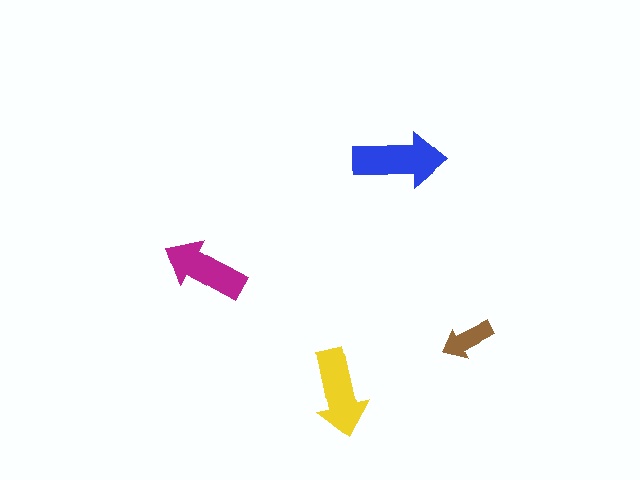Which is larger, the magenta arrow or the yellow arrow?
The yellow one.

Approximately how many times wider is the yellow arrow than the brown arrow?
About 1.5 times wider.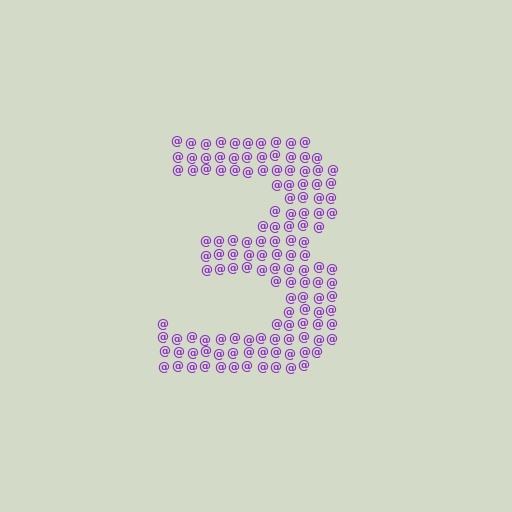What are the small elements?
The small elements are at signs.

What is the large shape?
The large shape is the digit 3.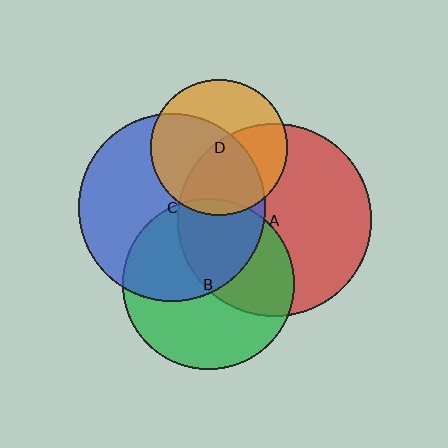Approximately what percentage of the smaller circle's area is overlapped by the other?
Approximately 50%.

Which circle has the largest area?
Circle A (red).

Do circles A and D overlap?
Yes.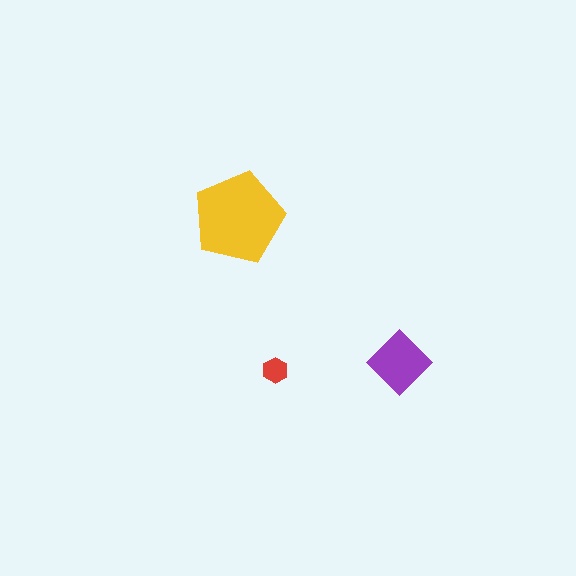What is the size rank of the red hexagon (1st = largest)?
3rd.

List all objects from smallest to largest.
The red hexagon, the purple diamond, the yellow pentagon.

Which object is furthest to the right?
The purple diamond is rightmost.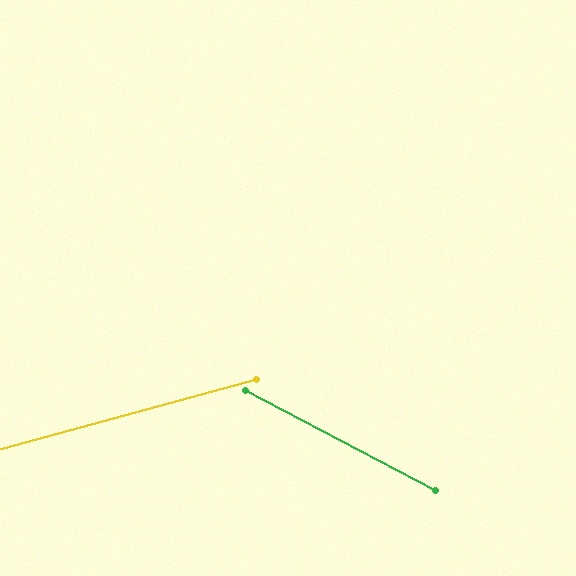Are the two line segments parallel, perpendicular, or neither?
Neither parallel nor perpendicular — they differ by about 43°.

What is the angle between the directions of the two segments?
Approximately 43 degrees.